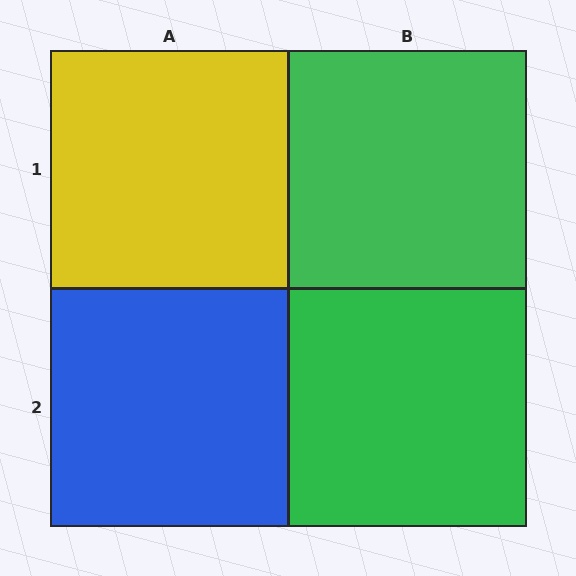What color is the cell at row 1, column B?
Green.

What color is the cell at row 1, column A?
Yellow.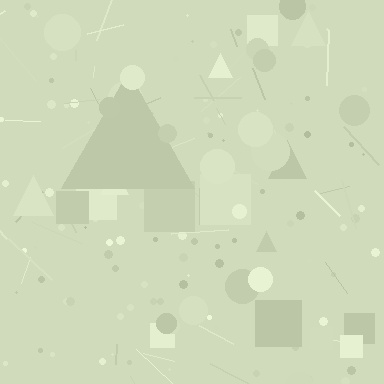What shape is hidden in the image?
A triangle is hidden in the image.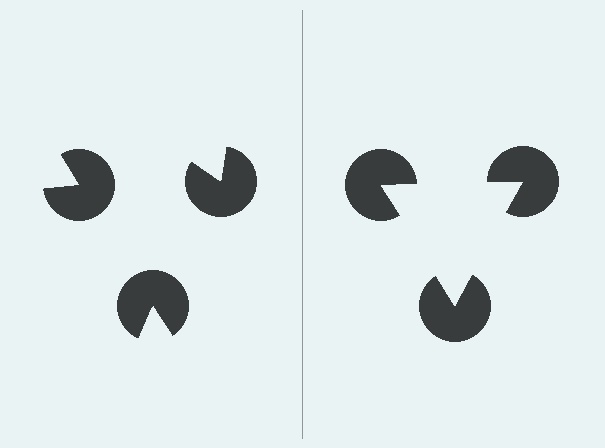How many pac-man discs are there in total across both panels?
6 — 3 on each side.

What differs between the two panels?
The pac-man discs are positioned identically on both sides; only the wedge orientations differ. On the right they align to a triangle; on the left they are misaligned.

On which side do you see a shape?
An illusory triangle appears on the right side. On the left side the wedge cuts are rotated, so no coherent shape forms.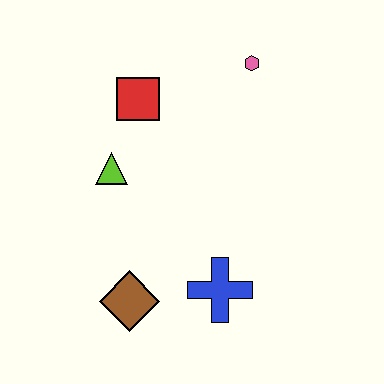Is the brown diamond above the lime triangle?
No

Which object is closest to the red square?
The lime triangle is closest to the red square.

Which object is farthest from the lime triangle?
The pink hexagon is farthest from the lime triangle.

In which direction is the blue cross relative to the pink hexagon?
The blue cross is below the pink hexagon.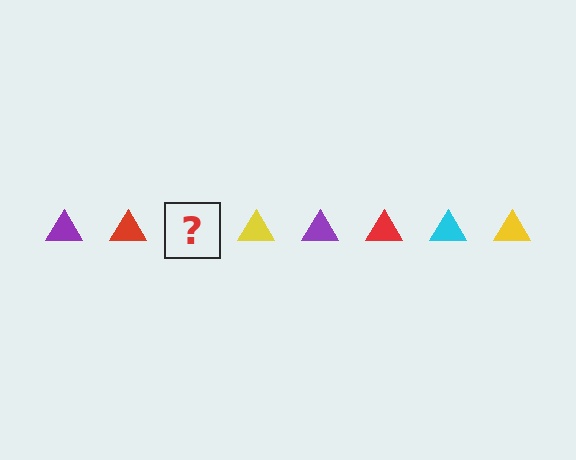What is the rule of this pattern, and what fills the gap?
The rule is that the pattern cycles through purple, red, cyan, yellow triangles. The gap should be filled with a cyan triangle.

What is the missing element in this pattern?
The missing element is a cyan triangle.